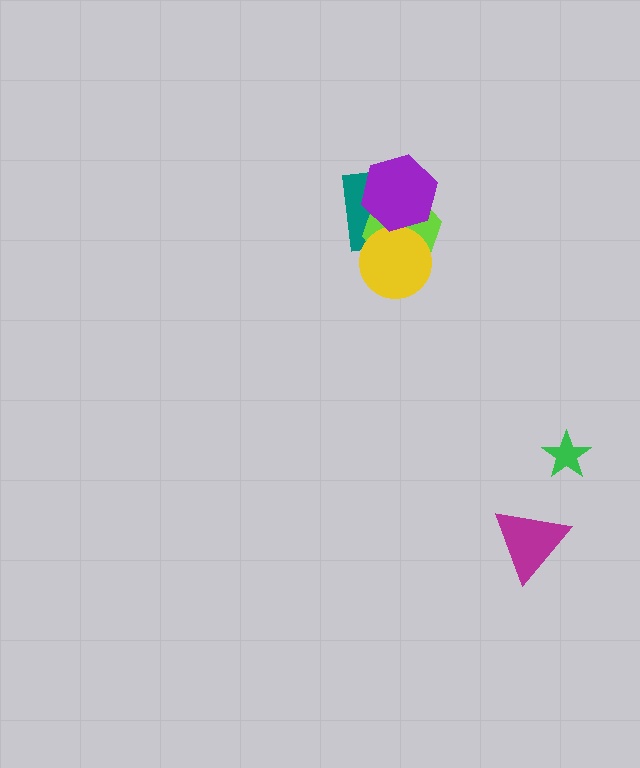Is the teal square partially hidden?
Yes, it is partially covered by another shape.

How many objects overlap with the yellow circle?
2 objects overlap with the yellow circle.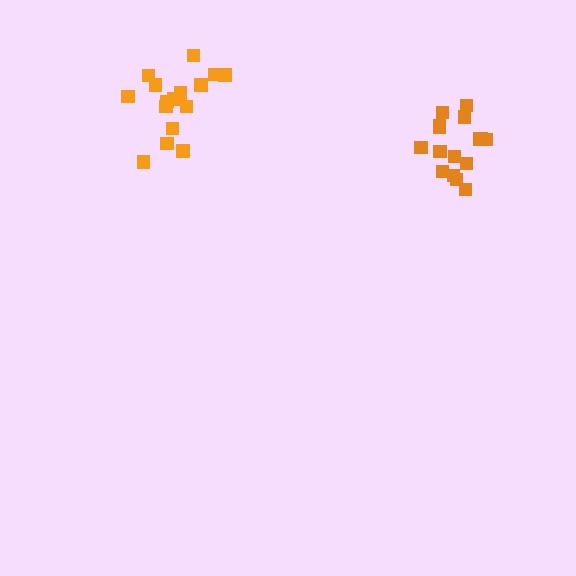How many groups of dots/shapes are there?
There are 2 groups.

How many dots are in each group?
Group 1: 16 dots, Group 2: 17 dots (33 total).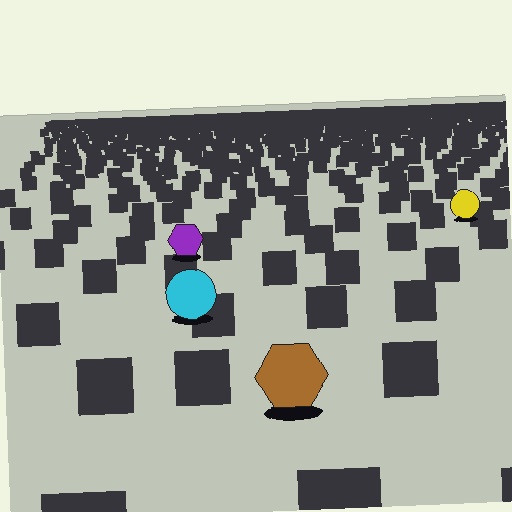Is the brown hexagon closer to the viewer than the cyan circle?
Yes. The brown hexagon is closer — you can tell from the texture gradient: the ground texture is coarser near it.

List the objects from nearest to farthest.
From nearest to farthest: the brown hexagon, the cyan circle, the purple hexagon, the yellow circle.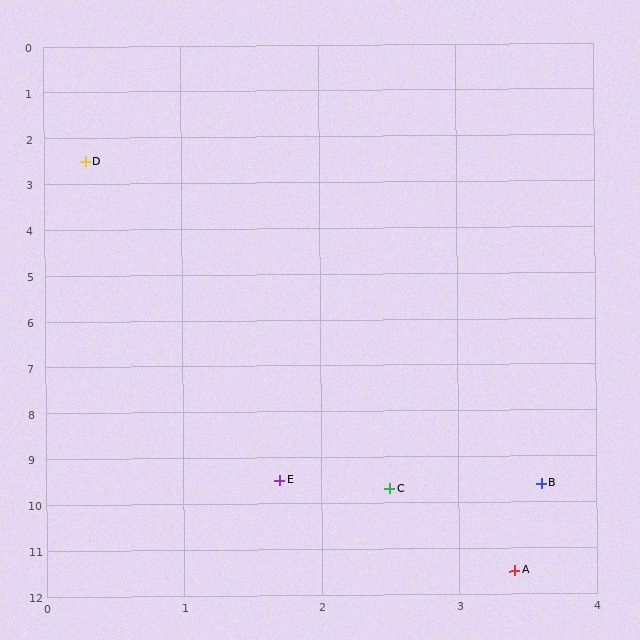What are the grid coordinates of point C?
Point C is at approximately (2.5, 9.7).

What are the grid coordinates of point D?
Point D is at approximately (0.3, 2.5).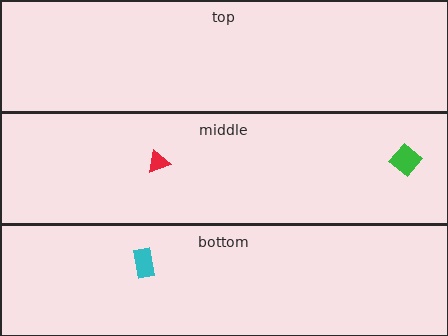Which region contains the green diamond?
The middle region.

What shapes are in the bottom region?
The cyan rectangle.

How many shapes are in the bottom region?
1.